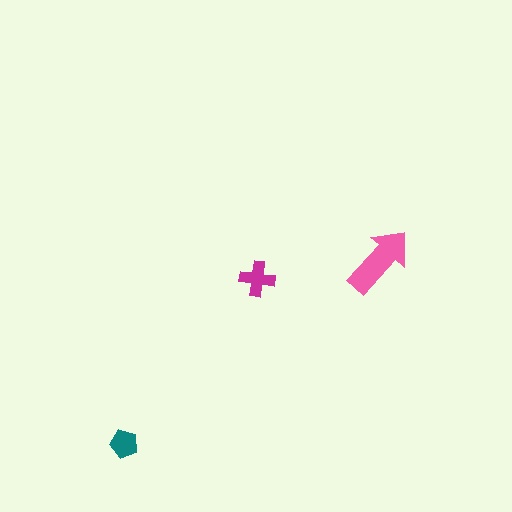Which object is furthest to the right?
The pink arrow is rightmost.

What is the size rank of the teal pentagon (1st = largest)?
3rd.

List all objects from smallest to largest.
The teal pentagon, the magenta cross, the pink arrow.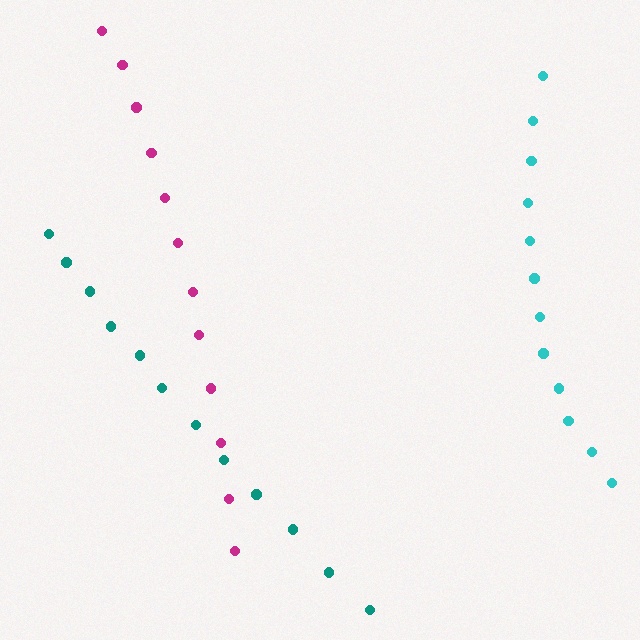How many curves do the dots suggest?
There are 3 distinct paths.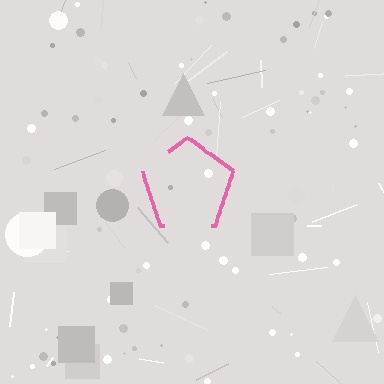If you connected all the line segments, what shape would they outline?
They would outline a pentagon.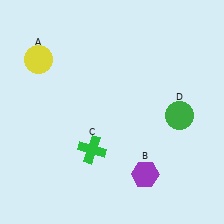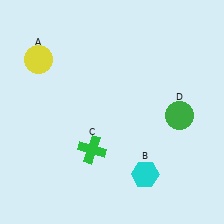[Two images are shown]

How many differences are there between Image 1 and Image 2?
There is 1 difference between the two images.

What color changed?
The hexagon (B) changed from purple in Image 1 to cyan in Image 2.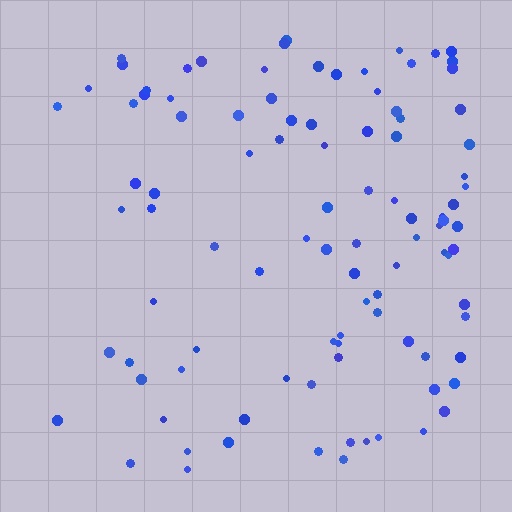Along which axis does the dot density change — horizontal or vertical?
Horizontal.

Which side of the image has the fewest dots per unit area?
The left.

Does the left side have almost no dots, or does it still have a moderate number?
Still a moderate number, just noticeably fewer than the right.